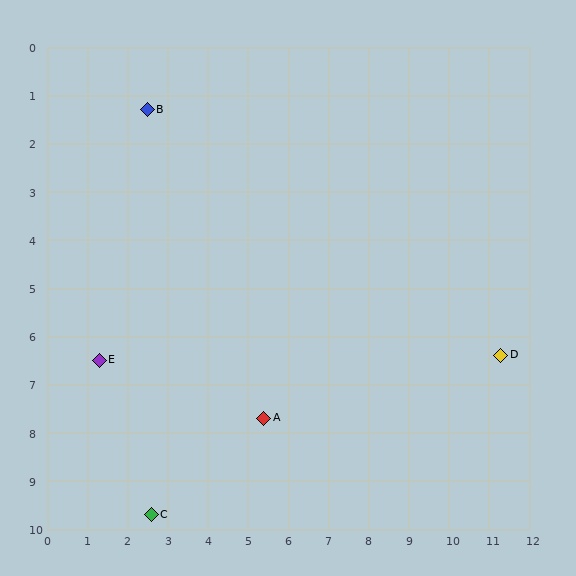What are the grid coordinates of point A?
Point A is at approximately (5.4, 7.7).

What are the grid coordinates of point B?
Point B is at approximately (2.5, 1.3).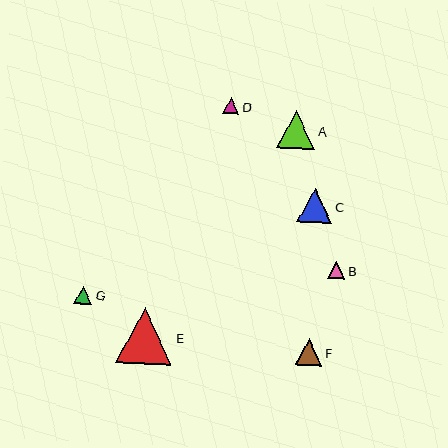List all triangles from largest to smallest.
From largest to smallest: E, A, C, F, G, B, D.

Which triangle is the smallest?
Triangle D is the smallest with a size of approximately 16 pixels.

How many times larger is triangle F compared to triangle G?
Triangle F is approximately 1.5 times the size of triangle G.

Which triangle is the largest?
Triangle E is the largest with a size of approximately 56 pixels.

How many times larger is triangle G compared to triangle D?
Triangle G is approximately 1.1 times the size of triangle D.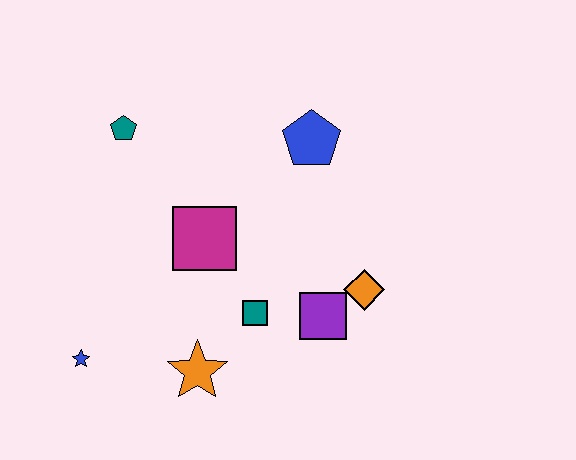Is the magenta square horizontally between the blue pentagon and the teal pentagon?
Yes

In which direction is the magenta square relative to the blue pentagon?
The magenta square is to the left of the blue pentagon.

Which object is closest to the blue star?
The orange star is closest to the blue star.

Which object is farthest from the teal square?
The teal pentagon is farthest from the teal square.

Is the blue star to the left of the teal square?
Yes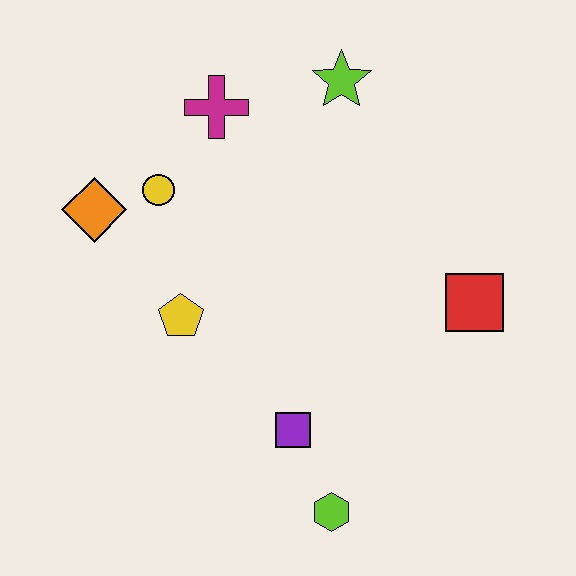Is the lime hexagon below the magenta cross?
Yes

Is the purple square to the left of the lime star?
Yes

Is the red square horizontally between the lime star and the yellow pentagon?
No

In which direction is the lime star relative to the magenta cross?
The lime star is to the right of the magenta cross.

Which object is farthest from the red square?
The orange diamond is farthest from the red square.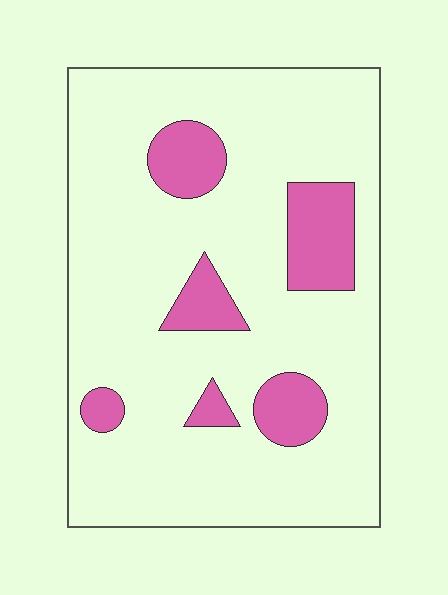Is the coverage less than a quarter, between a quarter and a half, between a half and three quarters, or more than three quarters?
Less than a quarter.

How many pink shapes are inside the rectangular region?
6.